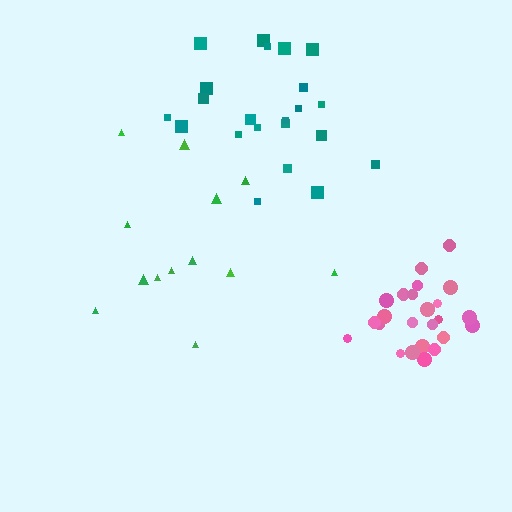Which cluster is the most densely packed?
Pink.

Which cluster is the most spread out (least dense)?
Green.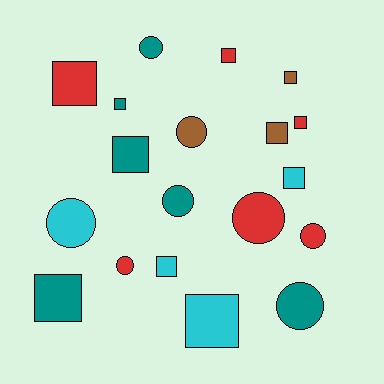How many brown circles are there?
There is 1 brown circle.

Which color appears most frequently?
Red, with 6 objects.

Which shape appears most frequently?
Square, with 11 objects.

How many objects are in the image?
There are 19 objects.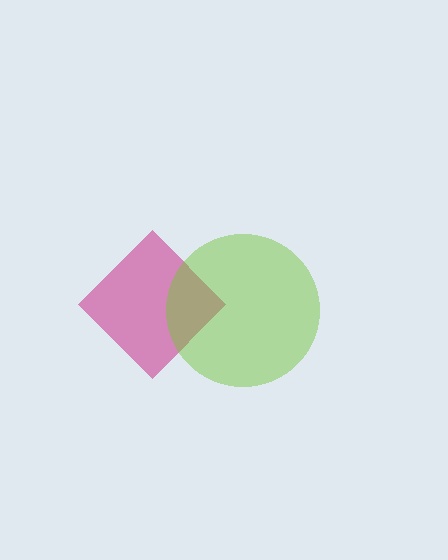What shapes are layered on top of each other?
The layered shapes are: a magenta diamond, a lime circle.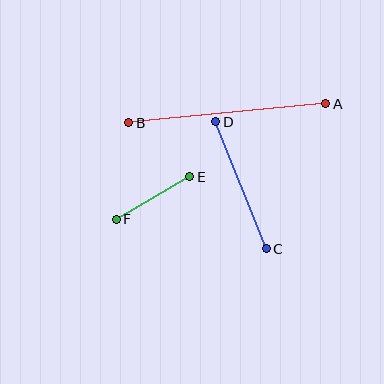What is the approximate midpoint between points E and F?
The midpoint is at approximately (153, 198) pixels.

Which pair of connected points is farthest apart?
Points A and B are farthest apart.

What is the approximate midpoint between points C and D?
The midpoint is at approximately (241, 185) pixels.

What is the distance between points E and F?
The distance is approximately 85 pixels.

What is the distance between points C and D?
The distance is approximately 137 pixels.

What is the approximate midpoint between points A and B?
The midpoint is at approximately (227, 113) pixels.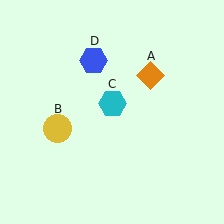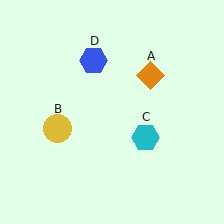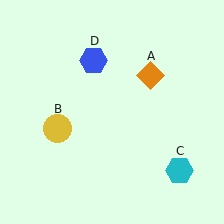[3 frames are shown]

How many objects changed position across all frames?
1 object changed position: cyan hexagon (object C).